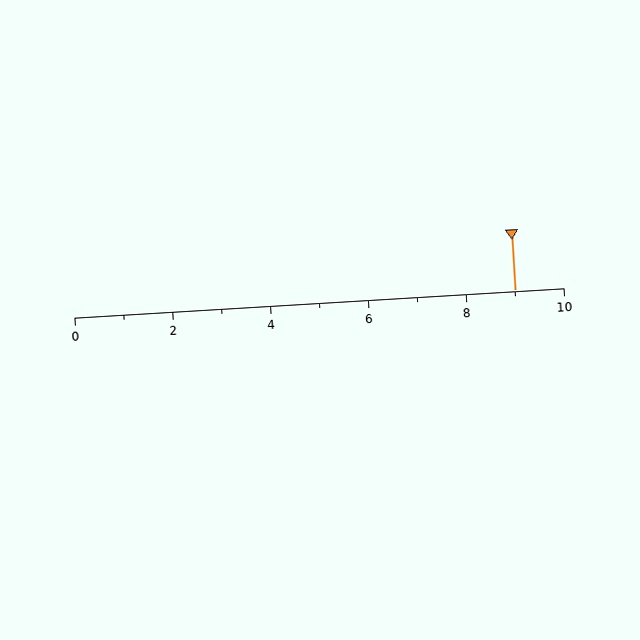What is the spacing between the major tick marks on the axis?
The major ticks are spaced 2 apart.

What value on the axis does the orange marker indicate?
The marker indicates approximately 9.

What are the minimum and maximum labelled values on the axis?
The axis runs from 0 to 10.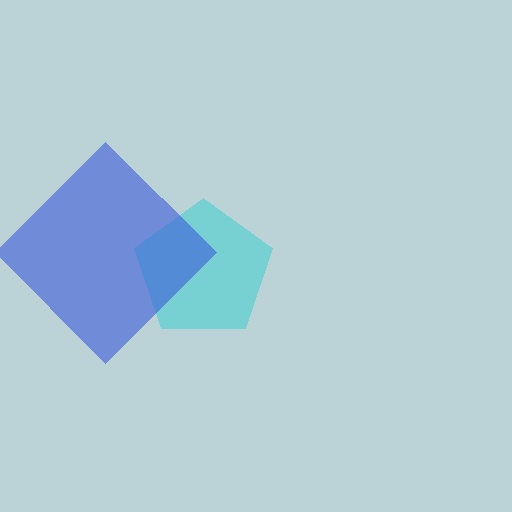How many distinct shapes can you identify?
There are 2 distinct shapes: a cyan pentagon, a blue diamond.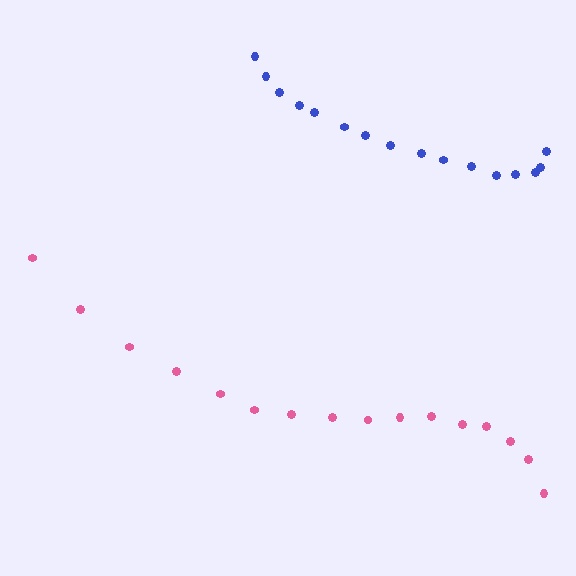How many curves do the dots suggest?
There are 2 distinct paths.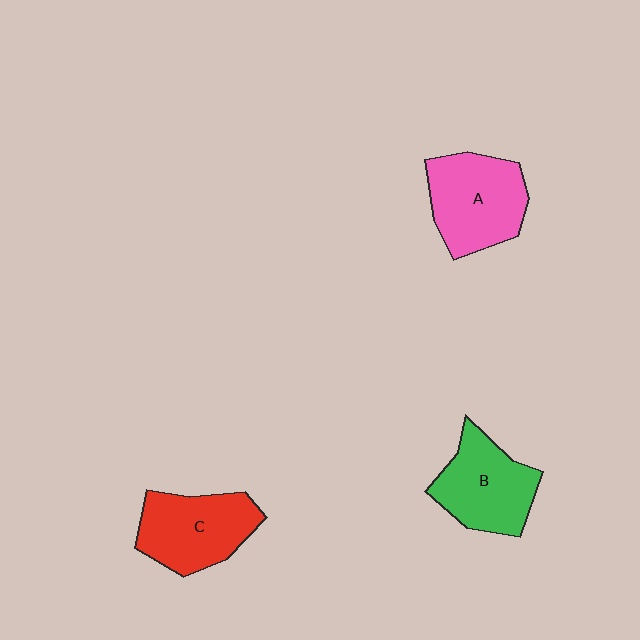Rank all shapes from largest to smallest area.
From largest to smallest: A (pink), C (red), B (green).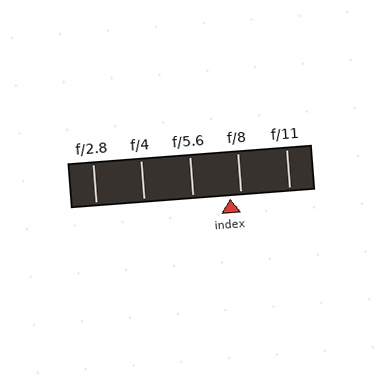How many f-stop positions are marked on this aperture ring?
There are 5 f-stop positions marked.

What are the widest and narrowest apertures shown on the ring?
The widest aperture shown is f/2.8 and the narrowest is f/11.